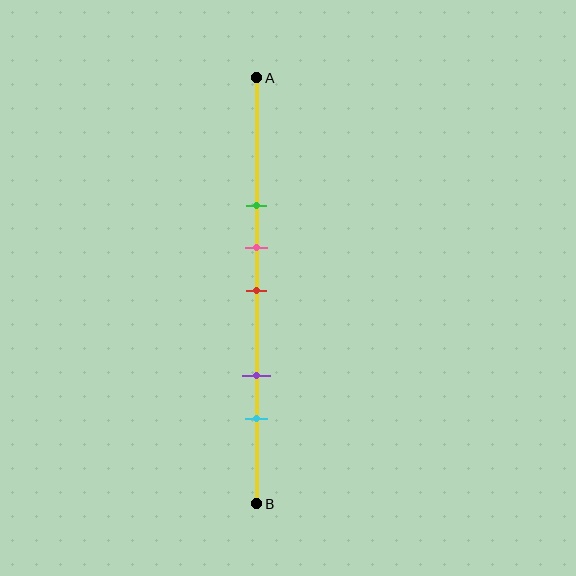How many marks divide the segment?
There are 5 marks dividing the segment.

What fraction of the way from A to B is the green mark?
The green mark is approximately 30% (0.3) of the way from A to B.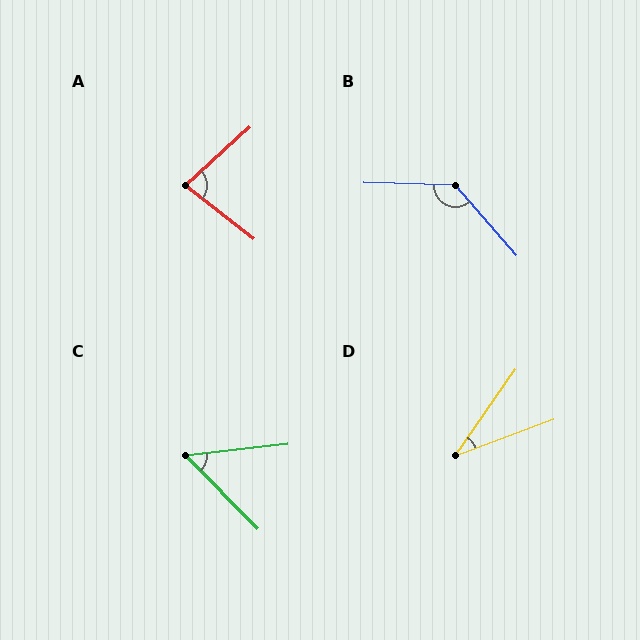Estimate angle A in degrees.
Approximately 80 degrees.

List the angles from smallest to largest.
D (35°), C (52°), A (80°), B (132°).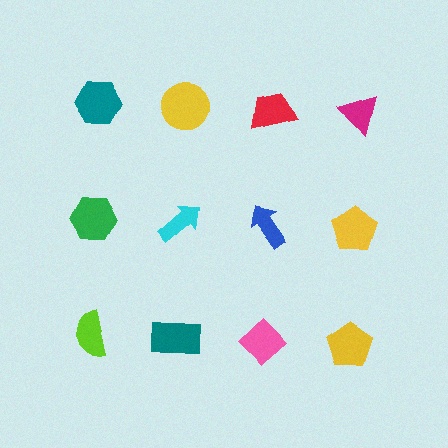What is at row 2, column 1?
A green hexagon.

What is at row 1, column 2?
A yellow circle.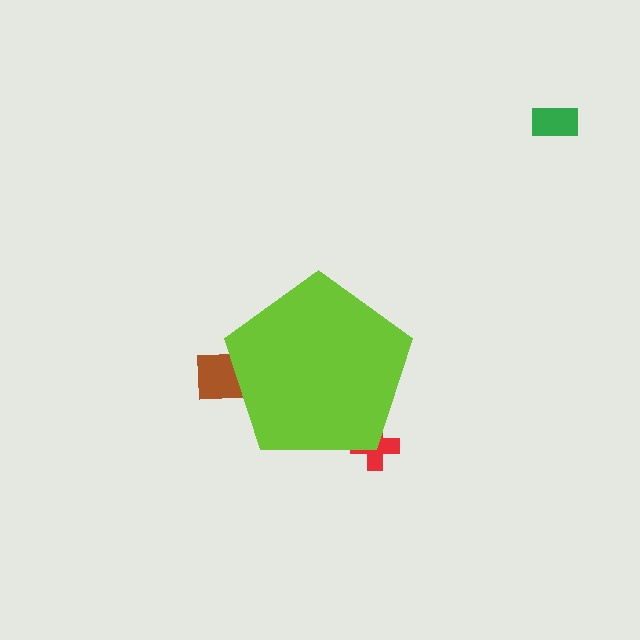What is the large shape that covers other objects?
A lime pentagon.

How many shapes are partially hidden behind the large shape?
2 shapes are partially hidden.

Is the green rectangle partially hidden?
No, the green rectangle is fully visible.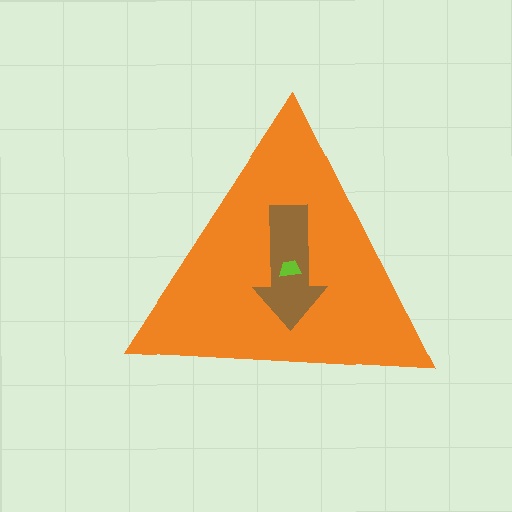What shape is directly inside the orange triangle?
The brown arrow.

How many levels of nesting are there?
3.